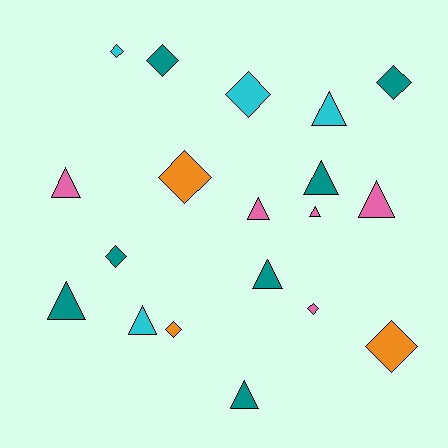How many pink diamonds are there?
There is 1 pink diamond.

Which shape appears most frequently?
Triangle, with 10 objects.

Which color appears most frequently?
Teal, with 7 objects.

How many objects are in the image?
There are 19 objects.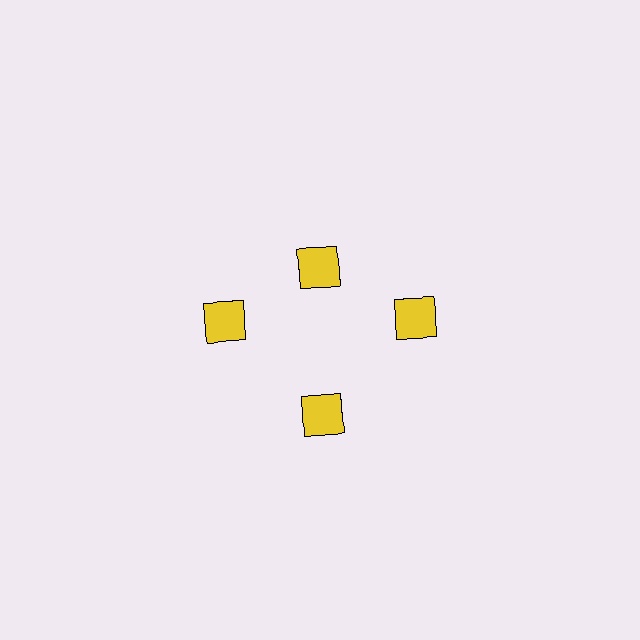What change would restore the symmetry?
The symmetry would be restored by moving it outward, back onto the ring so that all 4 squares sit at equal angles and equal distance from the center.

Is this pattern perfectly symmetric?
No. The 4 yellow squares are arranged in a ring, but one element near the 12 o'clock position is pulled inward toward the center, breaking the 4-fold rotational symmetry.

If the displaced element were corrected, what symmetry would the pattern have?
It would have 4-fold rotational symmetry — the pattern would map onto itself every 90 degrees.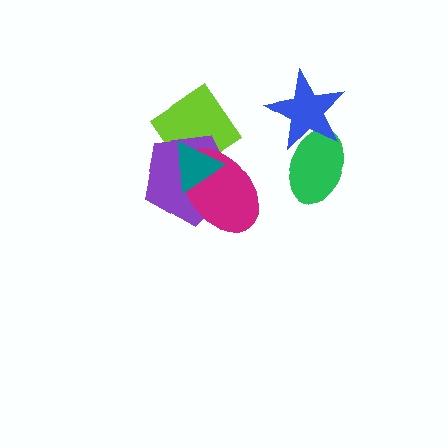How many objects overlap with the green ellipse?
1 object overlaps with the green ellipse.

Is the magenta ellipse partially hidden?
Yes, it is partially covered by another shape.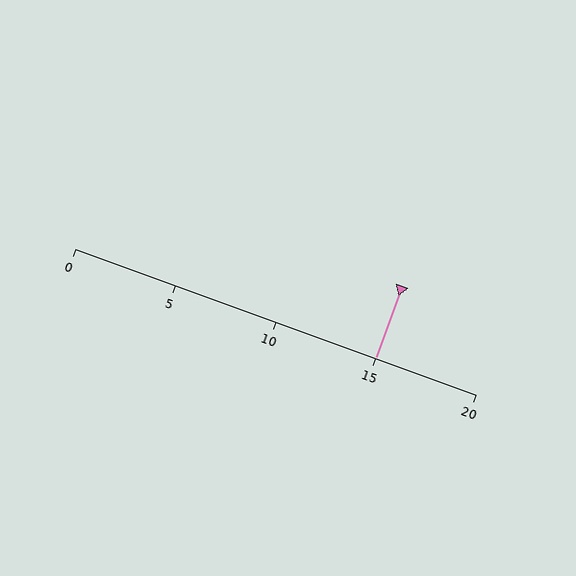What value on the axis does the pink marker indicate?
The marker indicates approximately 15.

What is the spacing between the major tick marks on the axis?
The major ticks are spaced 5 apart.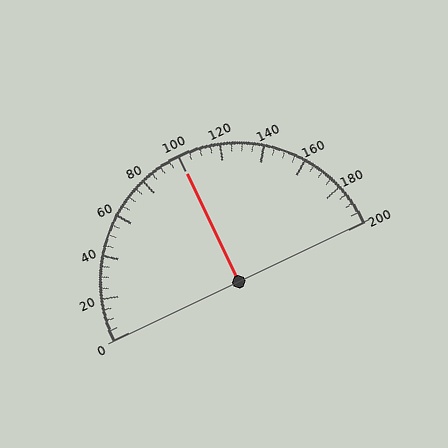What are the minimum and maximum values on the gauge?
The gauge ranges from 0 to 200.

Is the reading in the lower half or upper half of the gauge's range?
The reading is in the upper half of the range (0 to 200).